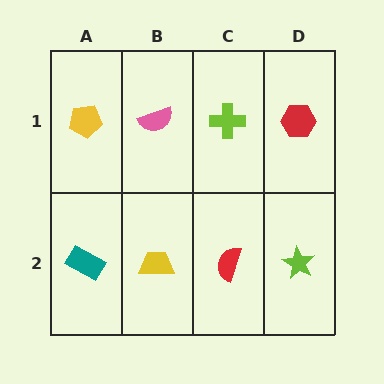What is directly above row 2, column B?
A pink semicircle.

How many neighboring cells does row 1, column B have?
3.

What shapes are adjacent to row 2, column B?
A pink semicircle (row 1, column B), a teal rectangle (row 2, column A), a red semicircle (row 2, column C).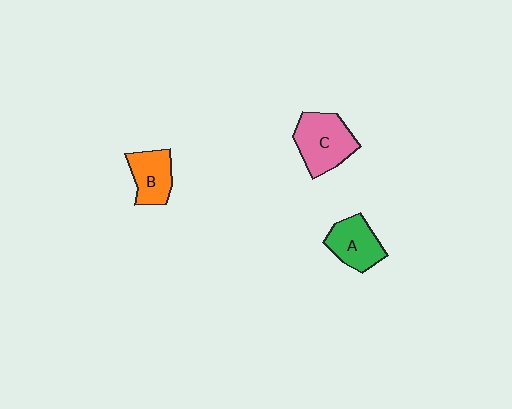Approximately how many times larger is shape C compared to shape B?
Approximately 1.4 times.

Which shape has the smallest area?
Shape B (orange).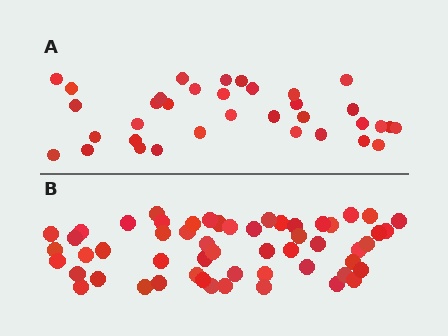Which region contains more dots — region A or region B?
Region B (the bottom region) has more dots.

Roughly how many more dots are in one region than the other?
Region B has approximately 20 more dots than region A.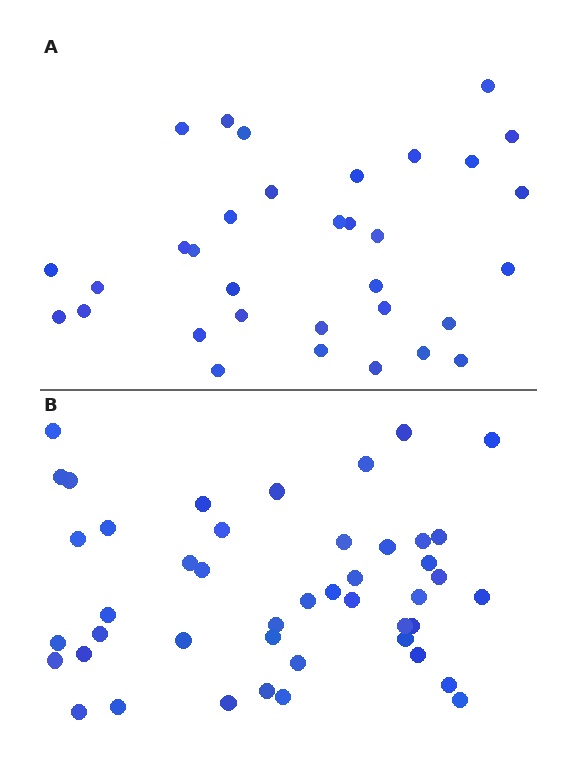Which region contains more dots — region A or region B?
Region B (the bottom region) has more dots.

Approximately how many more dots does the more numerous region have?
Region B has roughly 12 or so more dots than region A.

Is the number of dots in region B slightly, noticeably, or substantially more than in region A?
Region B has noticeably more, but not dramatically so. The ratio is roughly 1.4 to 1.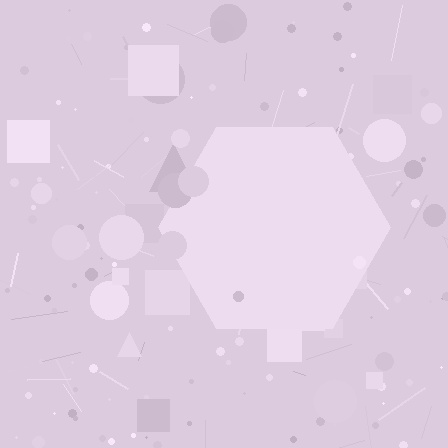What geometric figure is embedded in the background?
A hexagon is embedded in the background.